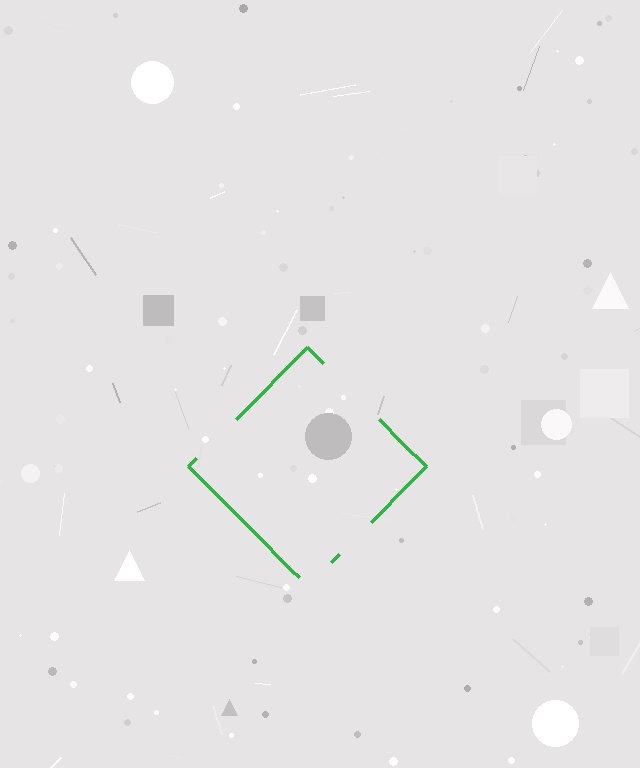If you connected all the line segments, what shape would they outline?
They would outline a diamond.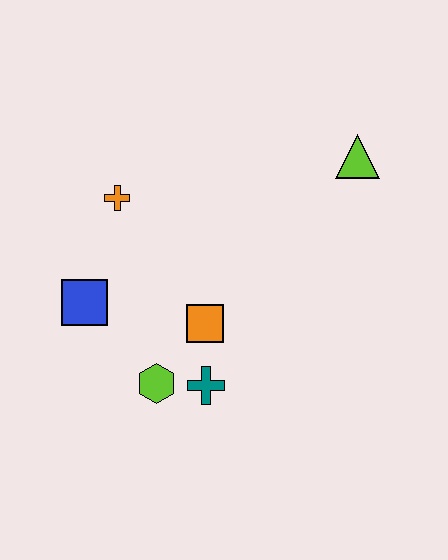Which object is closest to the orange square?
The teal cross is closest to the orange square.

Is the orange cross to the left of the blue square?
No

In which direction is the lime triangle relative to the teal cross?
The lime triangle is above the teal cross.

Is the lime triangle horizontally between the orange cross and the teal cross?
No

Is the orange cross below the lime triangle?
Yes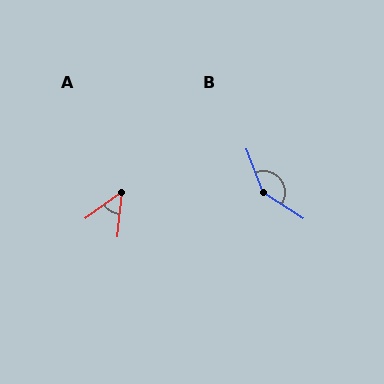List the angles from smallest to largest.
A (47°), B (144°).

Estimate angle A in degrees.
Approximately 47 degrees.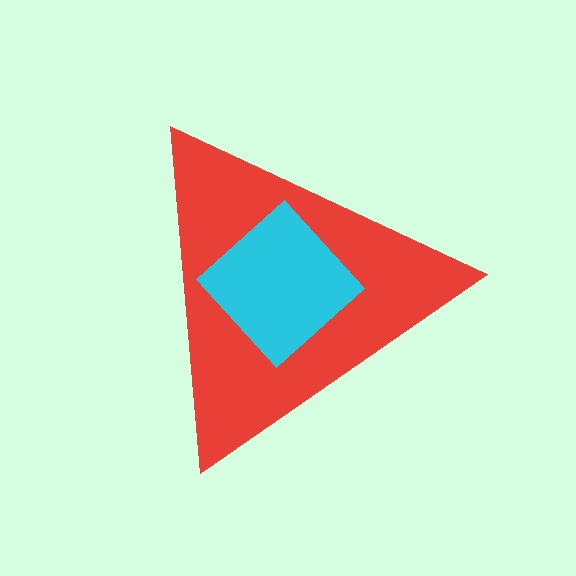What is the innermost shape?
The cyan diamond.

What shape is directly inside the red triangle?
The cyan diamond.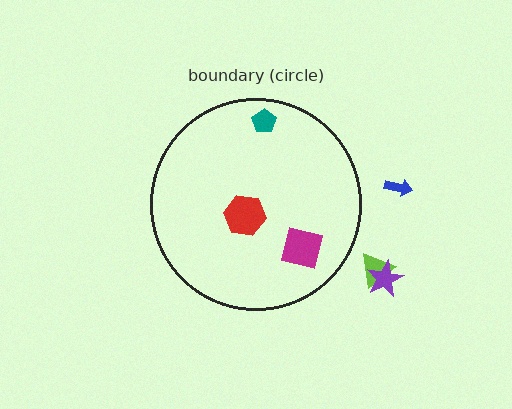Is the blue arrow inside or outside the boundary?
Outside.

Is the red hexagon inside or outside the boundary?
Inside.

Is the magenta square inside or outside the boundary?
Inside.